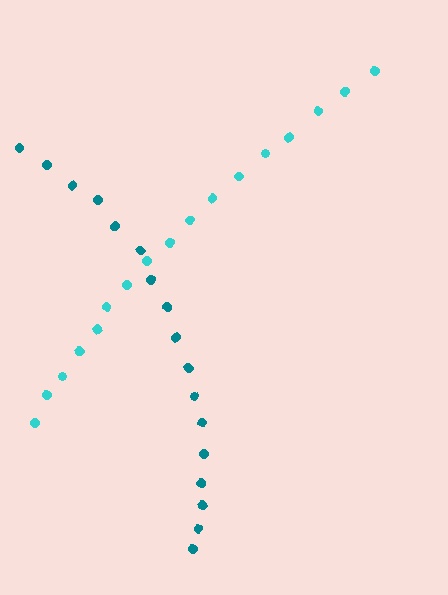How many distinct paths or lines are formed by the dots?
There are 2 distinct paths.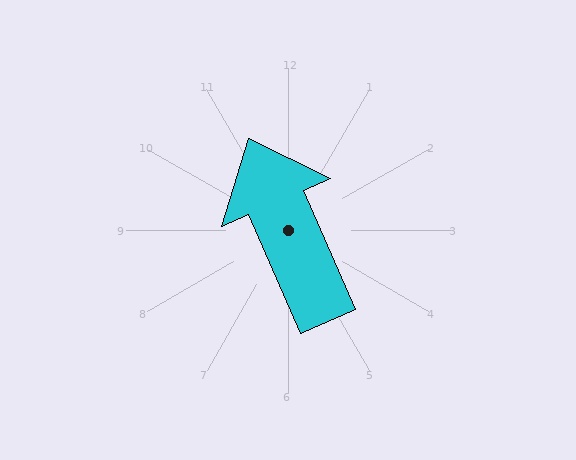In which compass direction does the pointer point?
Northwest.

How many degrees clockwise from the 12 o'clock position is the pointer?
Approximately 337 degrees.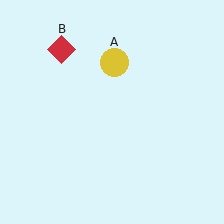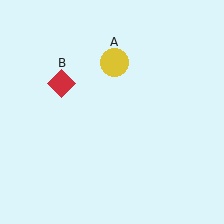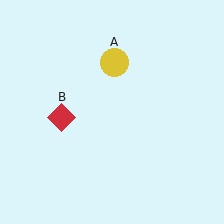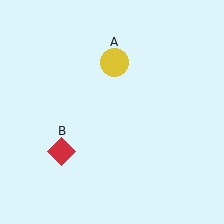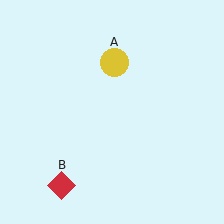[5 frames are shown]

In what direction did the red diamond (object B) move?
The red diamond (object B) moved down.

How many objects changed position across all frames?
1 object changed position: red diamond (object B).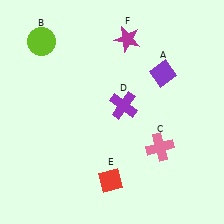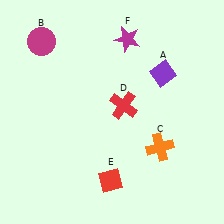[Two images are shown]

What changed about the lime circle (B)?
In Image 1, B is lime. In Image 2, it changed to magenta.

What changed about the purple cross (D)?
In Image 1, D is purple. In Image 2, it changed to red.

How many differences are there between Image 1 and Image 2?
There are 3 differences between the two images.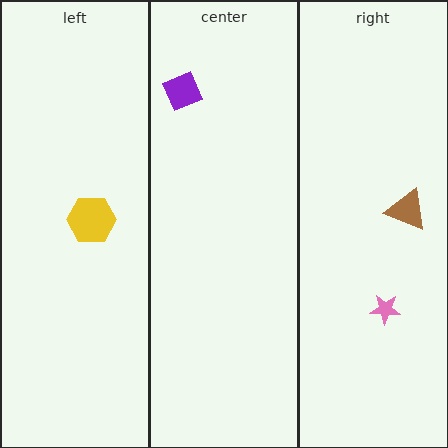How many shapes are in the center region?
1.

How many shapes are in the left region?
1.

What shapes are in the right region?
The pink star, the brown triangle.